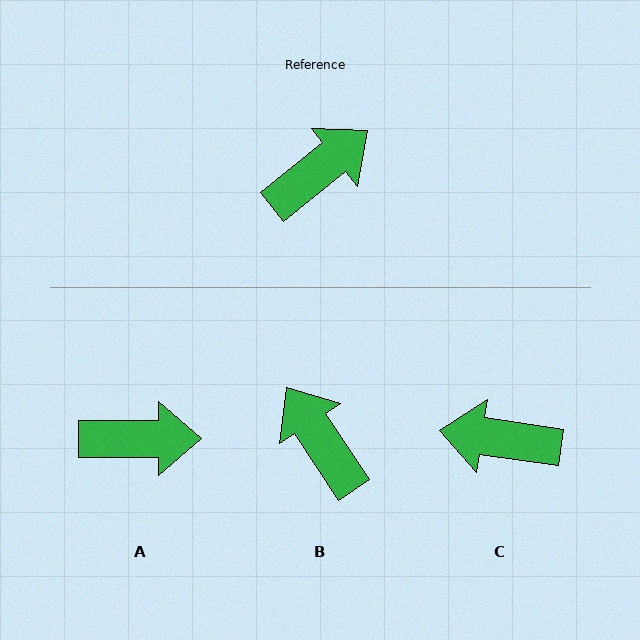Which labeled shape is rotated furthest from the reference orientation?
C, about 133 degrees away.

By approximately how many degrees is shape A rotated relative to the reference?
Approximately 38 degrees clockwise.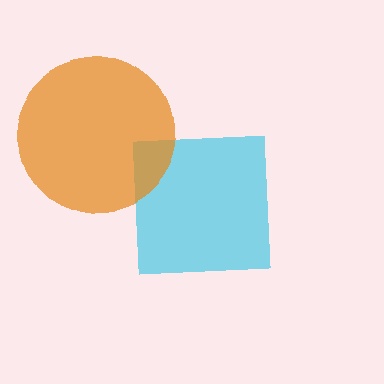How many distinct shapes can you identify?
There are 2 distinct shapes: a cyan square, an orange circle.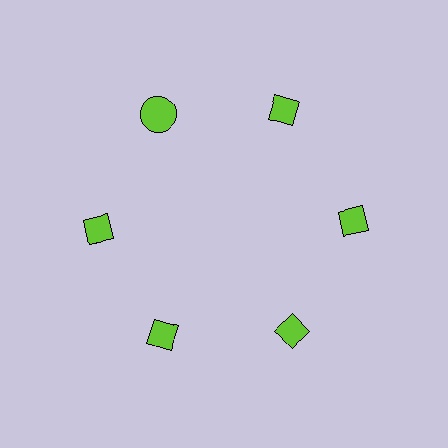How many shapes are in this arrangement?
There are 6 shapes arranged in a ring pattern.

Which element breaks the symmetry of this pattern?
The lime circle at roughly the 11 o'clock position breaks the symmetry. All other shapes are lime diamonds.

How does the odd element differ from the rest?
It has a different shape: circle instead of diamond.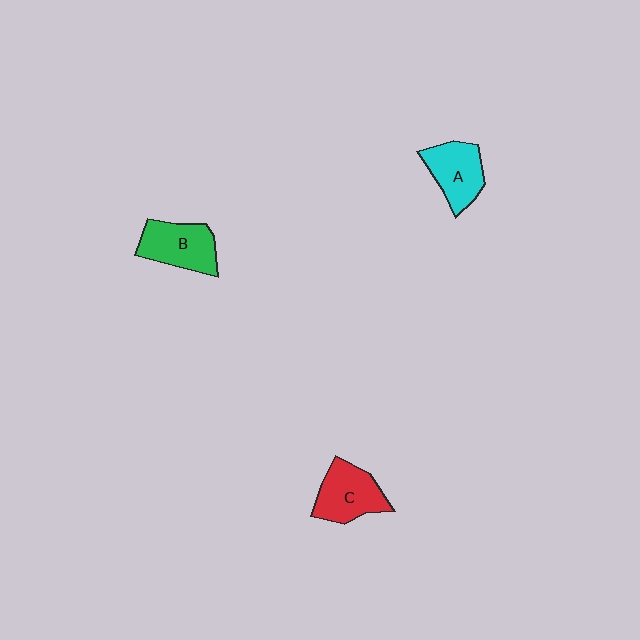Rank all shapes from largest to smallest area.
From largest to smallest: C (red), B (green), A (cyan).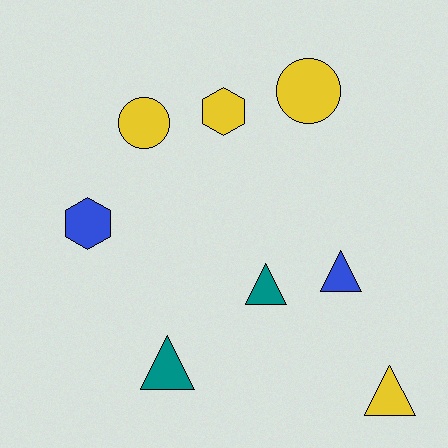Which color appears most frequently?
Yellow, with 4 objects.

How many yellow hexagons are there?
There is 1 yellow hexagon.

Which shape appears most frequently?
Triangle, with 4 objects.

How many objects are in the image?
There are 8 objects.